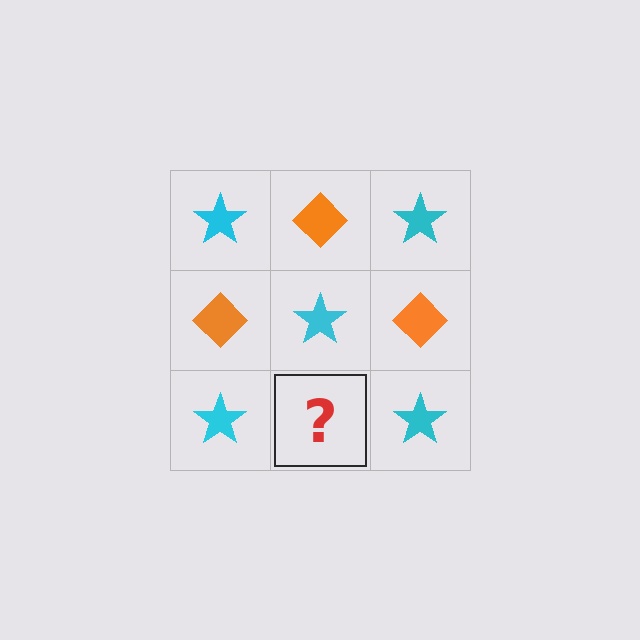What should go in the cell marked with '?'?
The missing cell should contain an orange diamond.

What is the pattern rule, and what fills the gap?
The rule is that it alternates cyan star and orange diamond in a checkerboard pattern. The gap should be filled with an orange diamond.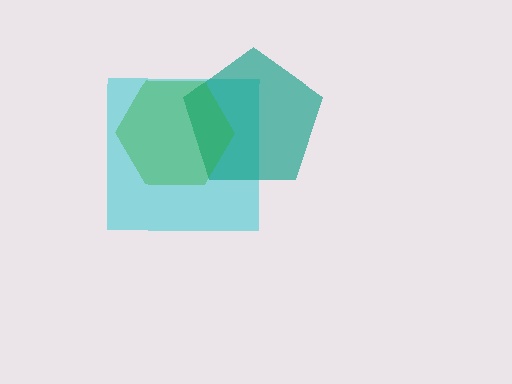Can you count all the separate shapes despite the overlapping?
Yes, there are 3 separate shapes.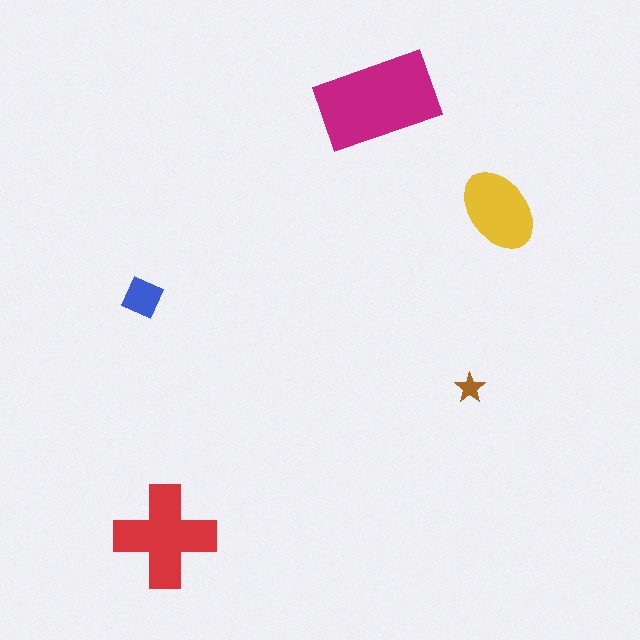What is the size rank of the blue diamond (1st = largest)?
4th.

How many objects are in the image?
There are 5 objects in the image.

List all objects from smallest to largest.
The brown star, the blue diamond, the yellow ellipse, the red cross, the magenta rectangle.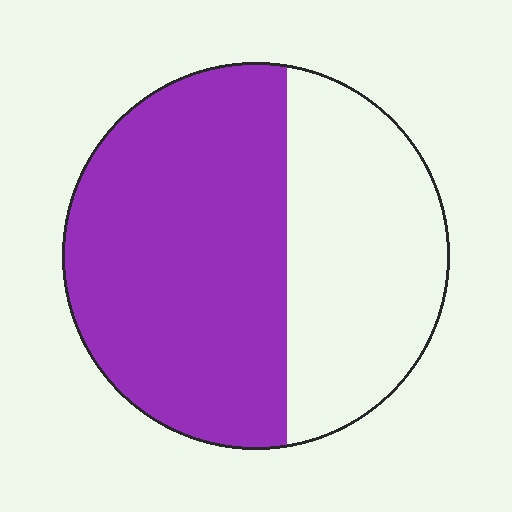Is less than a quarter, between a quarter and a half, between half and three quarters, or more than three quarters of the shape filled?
Between half and three quarters.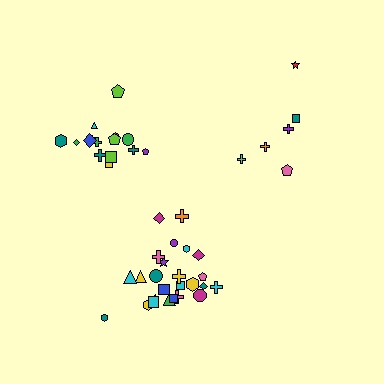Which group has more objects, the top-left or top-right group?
The top-left group.